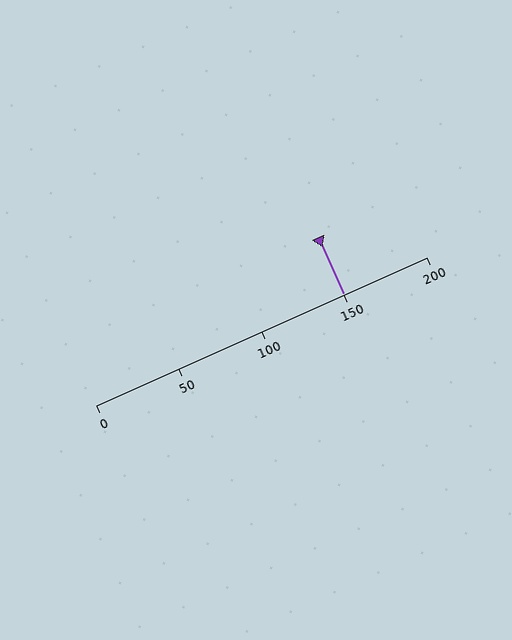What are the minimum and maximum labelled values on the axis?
The axis runs from 0 to 200.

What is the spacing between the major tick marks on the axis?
The major ticks are spaced 50 apart.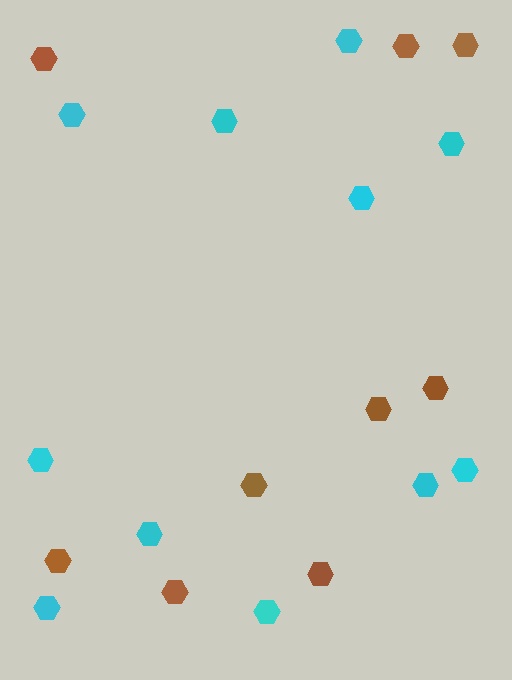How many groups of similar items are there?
There are 2 groups: one group of cyan hexagons (11) and one group of brown hexagons (9).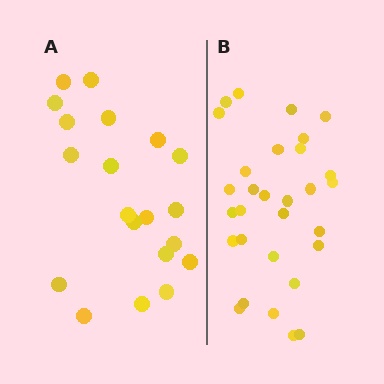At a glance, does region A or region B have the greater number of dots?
Region B (the right region) has more dots.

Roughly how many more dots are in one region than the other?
Region B has roughly 10 or so more dots than region A.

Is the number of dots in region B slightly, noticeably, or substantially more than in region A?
Region B has substantially more. The ratio is roughly 1.5 to 1.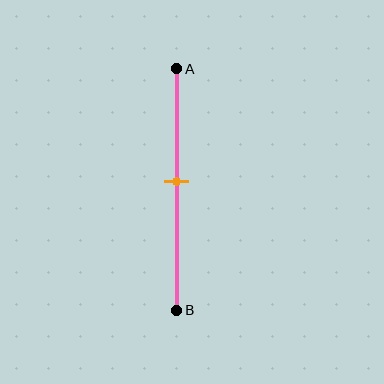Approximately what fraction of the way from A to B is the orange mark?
The orange mark is approximately 45% of the way from A to B.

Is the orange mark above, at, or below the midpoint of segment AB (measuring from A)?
The orange mark is above the midpoint of segment AB.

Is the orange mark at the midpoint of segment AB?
No, the mark is at about 45% from A, not at the 50% midpoint.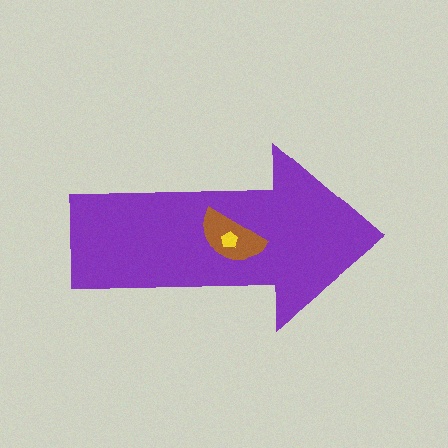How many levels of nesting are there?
3.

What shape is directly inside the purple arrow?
The brown semicircle.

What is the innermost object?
The yellow pentagon.